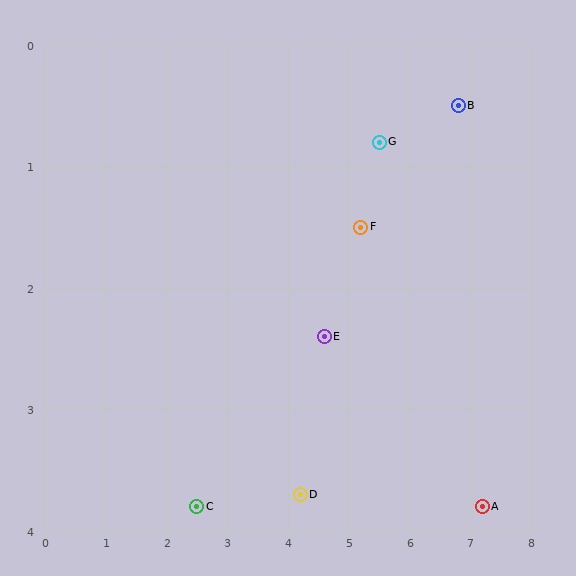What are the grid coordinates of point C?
Point C is at approximately (2.5, 3.8).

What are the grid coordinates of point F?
Point F is at approximately (5.2, 1.5).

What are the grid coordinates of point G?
Point G is at approximately (5.5, 0.8).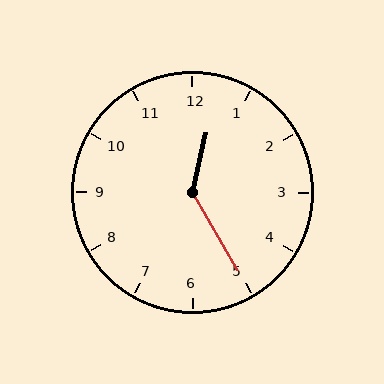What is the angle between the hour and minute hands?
Approximately 138 degrees.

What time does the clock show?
12:25.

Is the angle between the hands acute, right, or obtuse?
It is obtuse.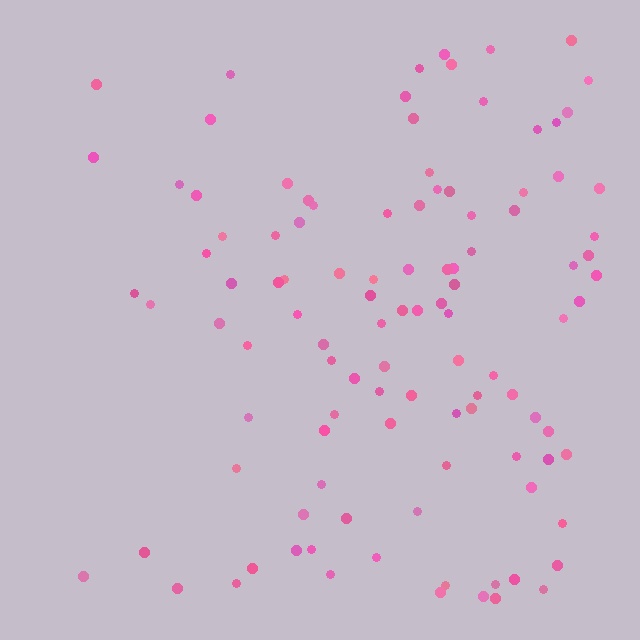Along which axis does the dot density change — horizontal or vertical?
Horizontal.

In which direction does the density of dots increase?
From left to right, with the right side densest.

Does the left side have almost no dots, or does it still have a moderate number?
Still a moderate number, just noticeably fewer than the right.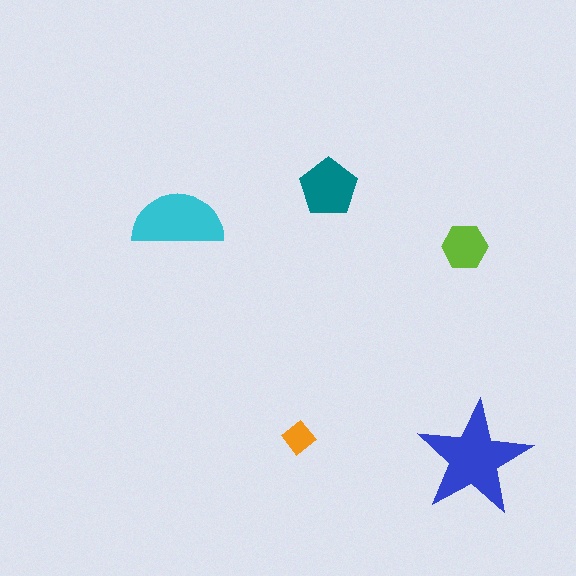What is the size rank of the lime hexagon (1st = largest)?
4th.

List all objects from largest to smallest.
The blue star, the cyan semicircle, the teal pentagon, the lime hexagon, the orange diamond.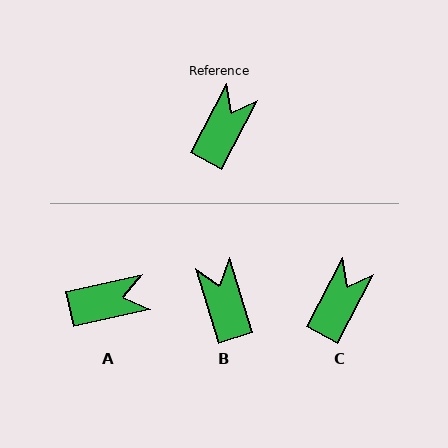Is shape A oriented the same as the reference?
No, it is off by about 50 degrees.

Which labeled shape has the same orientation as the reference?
C.